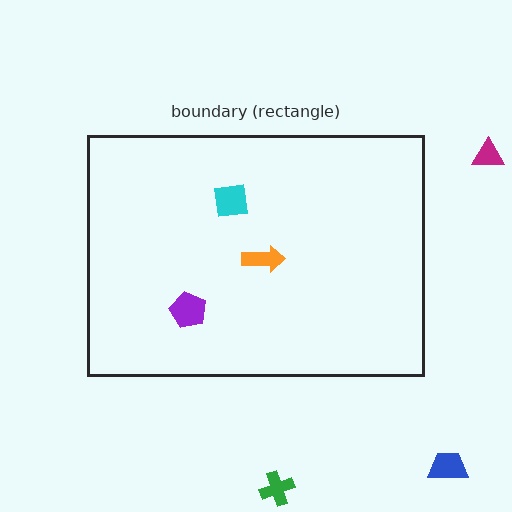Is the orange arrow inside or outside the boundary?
Inside.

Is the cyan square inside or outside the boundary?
Inside.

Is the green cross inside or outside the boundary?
Outside.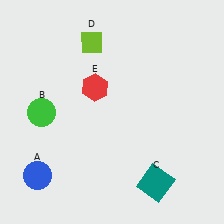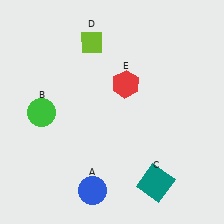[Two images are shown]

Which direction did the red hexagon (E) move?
The red hexagon (E) moved right.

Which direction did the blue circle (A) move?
The blue circle (A) moved right.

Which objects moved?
The objects that moved are: the blue circle (A), the red hexagon (E).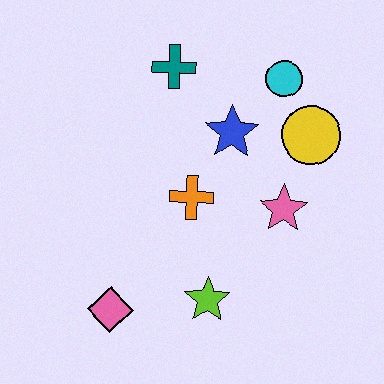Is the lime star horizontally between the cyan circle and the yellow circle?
No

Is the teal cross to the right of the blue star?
No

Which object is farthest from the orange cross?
The cyan circle is farthest from the orange cross.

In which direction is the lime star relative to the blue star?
The lime star is below the blue star.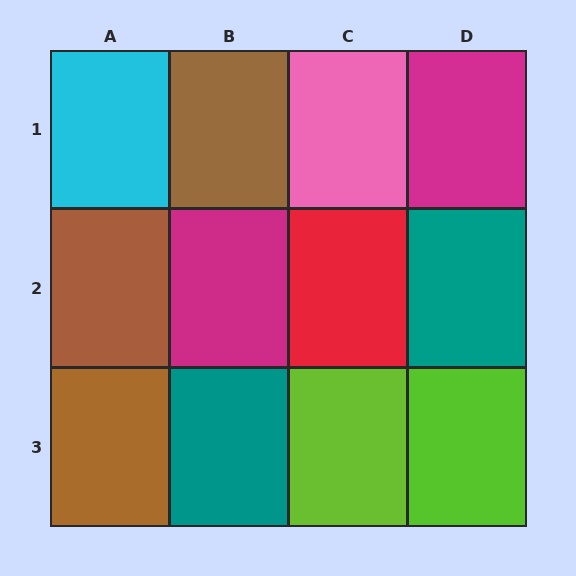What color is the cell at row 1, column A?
Cyan.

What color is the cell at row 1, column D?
Magenta.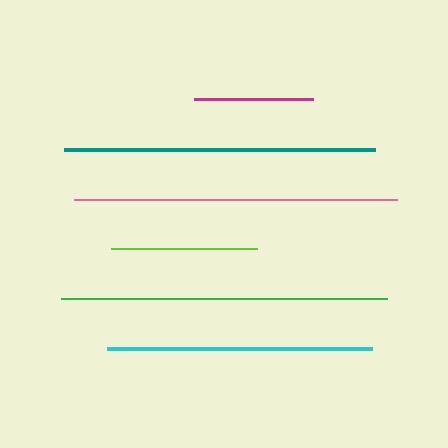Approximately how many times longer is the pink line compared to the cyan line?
The pink line is approximately 1.2 times the length of the cyan line.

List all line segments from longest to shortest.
From longest to shortest: green, pink, teal, cyan, lime, magenta.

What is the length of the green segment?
The green segment is approximately 326 pixels long.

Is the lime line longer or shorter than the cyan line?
The cyan line is longer than the lime line.